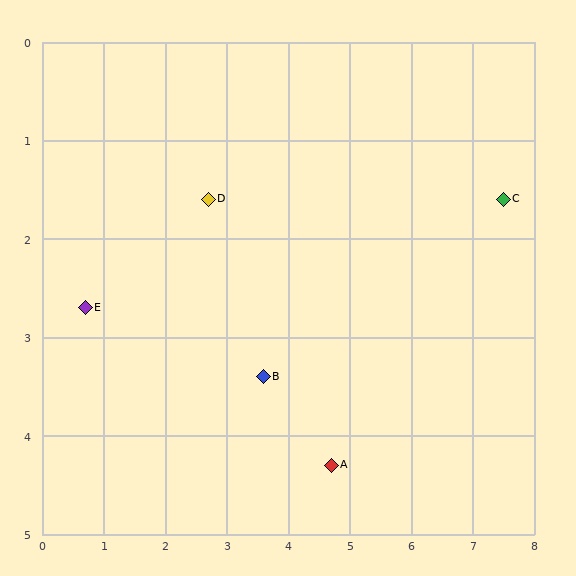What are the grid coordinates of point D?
Point D is at approximately (2.7, 1.6).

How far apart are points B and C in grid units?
Points B and C are about 4.3 grid units apart.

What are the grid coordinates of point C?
Point C is at approximately (7.5, 1.6).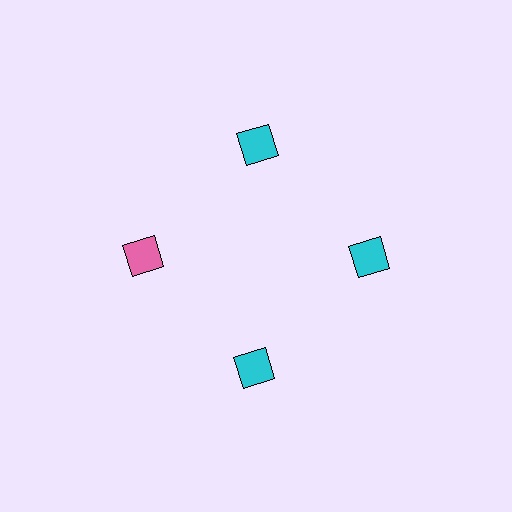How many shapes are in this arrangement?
There are 4 shapes arranged in a ring pattern.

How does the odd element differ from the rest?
It has a different color: pink instead of cyan.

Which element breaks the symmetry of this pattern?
The pink diamond at roughly the 9 o'clock position breaks the symmetry. All other shapes are cyan diamonds.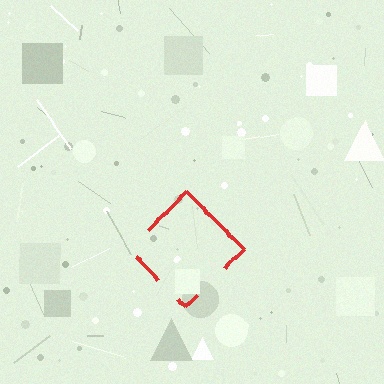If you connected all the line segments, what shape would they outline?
They would outline a diamond.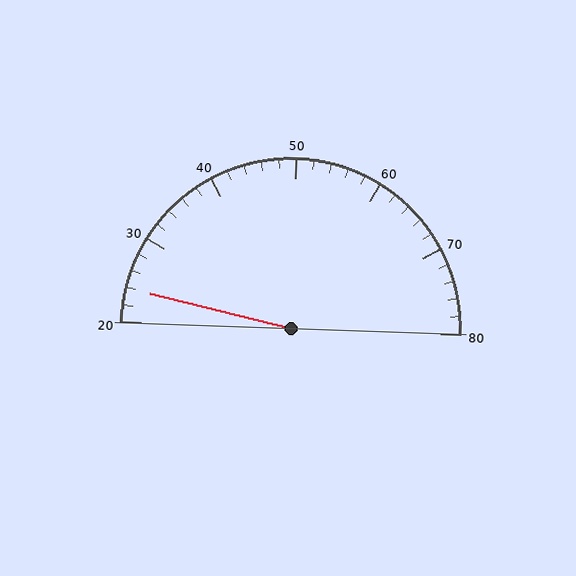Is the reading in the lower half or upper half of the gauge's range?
The reading is in the lower half of the range (20 to 80).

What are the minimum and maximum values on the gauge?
The gauge ranges from 20 to 80.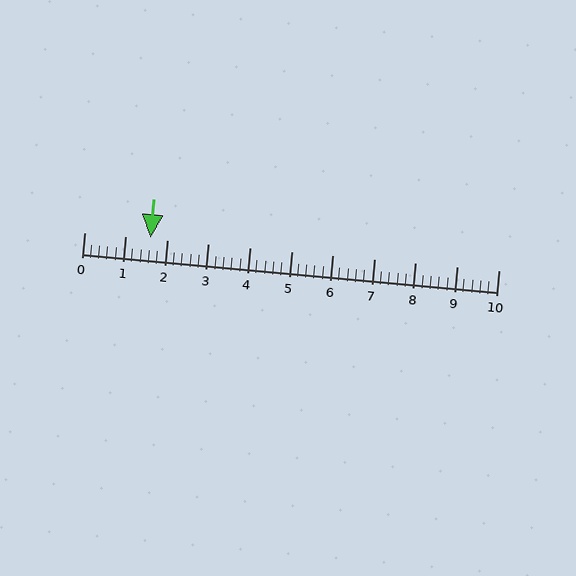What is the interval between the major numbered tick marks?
The major tick marks are spaced 1 units apart.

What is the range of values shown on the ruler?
The ruler shows values from 0 to 10.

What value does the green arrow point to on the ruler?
The green arrow points to approximately 1.6.